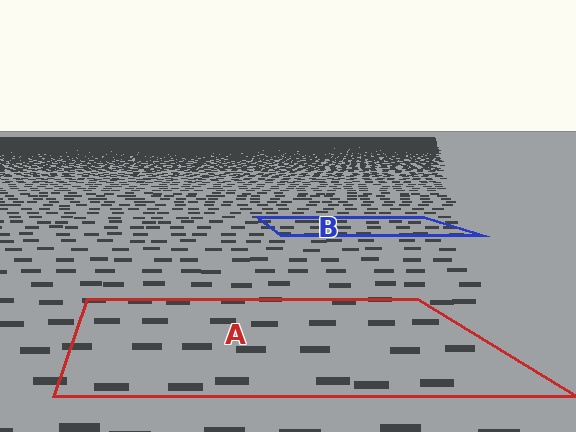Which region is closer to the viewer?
Region A is closer. The texture elements there are larger and more spread out.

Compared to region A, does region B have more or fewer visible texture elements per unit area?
Region B has more texture elements per unit area — they are packed more densely because it is farther away.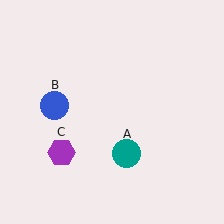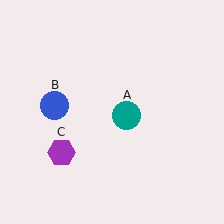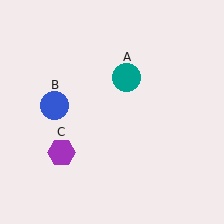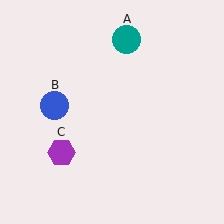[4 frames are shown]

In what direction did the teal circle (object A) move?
The teal circle (object A) moved up.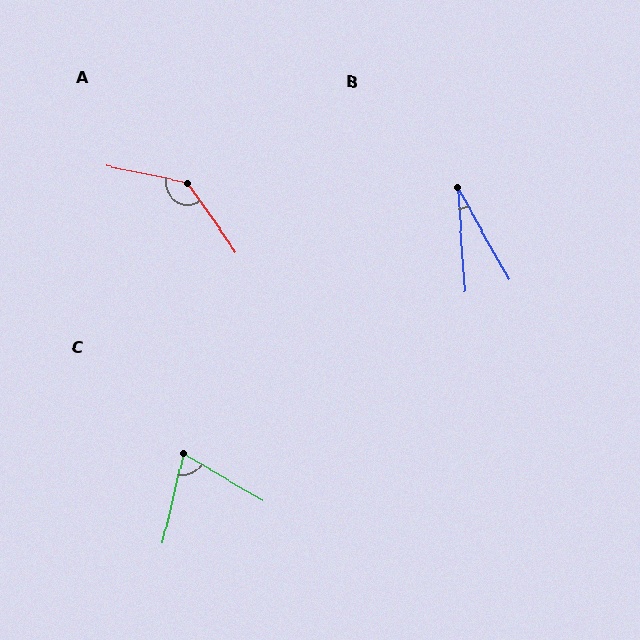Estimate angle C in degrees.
Approximately 73 degrees.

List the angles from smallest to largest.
B (25°), C (73°), A (137°).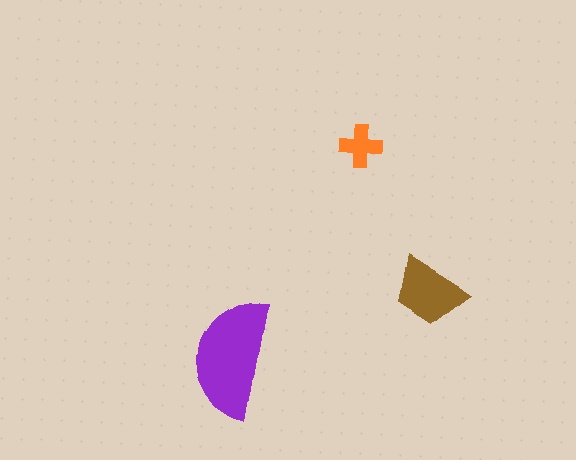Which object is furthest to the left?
The purple semicircle is leftmost.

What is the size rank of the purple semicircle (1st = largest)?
1st.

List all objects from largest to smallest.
The purple semicircle, the brown trapezoid, the orange cross.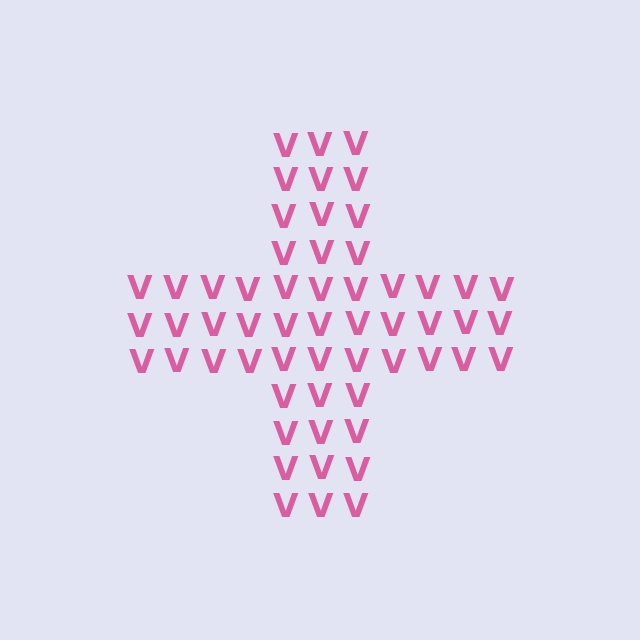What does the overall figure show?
The overall figure shows a cross.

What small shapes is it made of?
It is made of small letter V's.